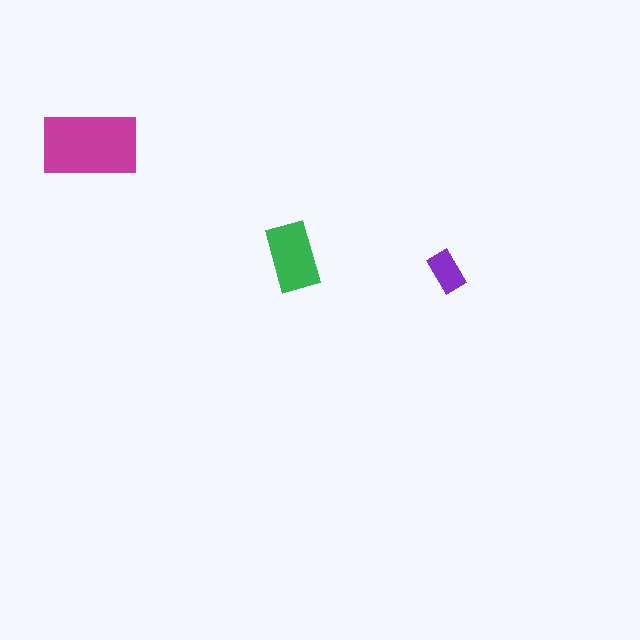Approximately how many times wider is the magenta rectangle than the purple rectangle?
About 2.5 times wider.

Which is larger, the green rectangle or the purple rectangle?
The green one.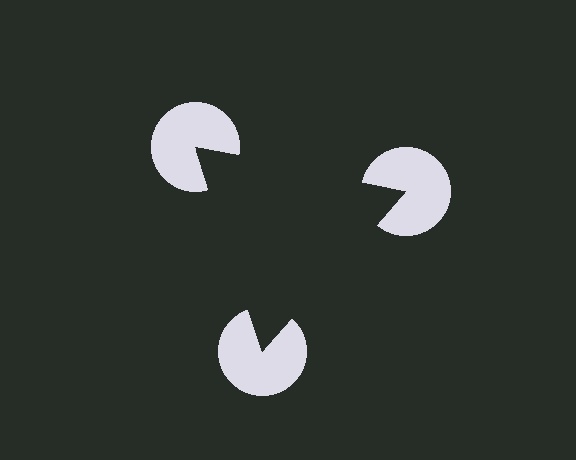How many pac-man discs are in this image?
There are 3 — one at each vertex of the illusory triangle.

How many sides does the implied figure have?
3 sides.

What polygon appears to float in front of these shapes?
An illusory triangle — its edges are inferred from the aligned wedge cuts in the pac-man discs, not physically drawn.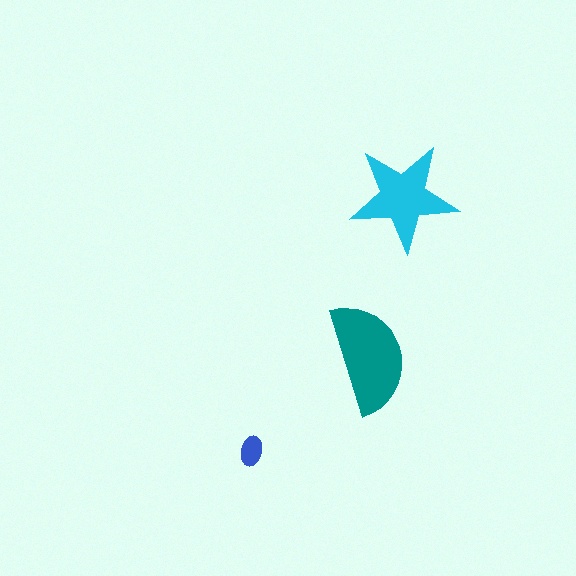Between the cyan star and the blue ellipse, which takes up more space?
The cyan star.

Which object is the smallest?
The blue ellipse.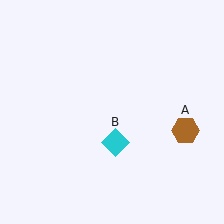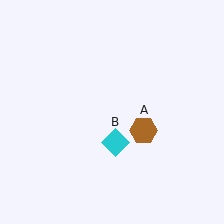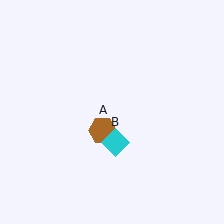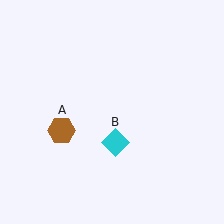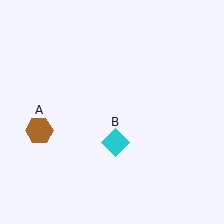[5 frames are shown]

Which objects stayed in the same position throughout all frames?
Cyan diamond (object B) remained stationary.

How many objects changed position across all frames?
1 object changed position: brown hexagon (object A).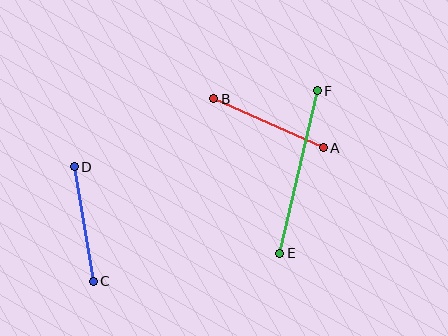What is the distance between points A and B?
The distance is approximately 120 pixels.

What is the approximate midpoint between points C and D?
The midpoint is at approximately (84, 224) pixels.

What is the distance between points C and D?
The distance is approximately 116 pixels.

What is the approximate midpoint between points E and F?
The midpoint is at approximately (299, 172) pixels.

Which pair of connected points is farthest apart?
Points E and F are farthest apart.